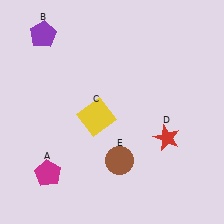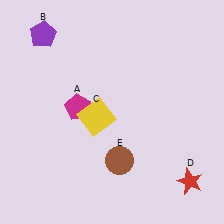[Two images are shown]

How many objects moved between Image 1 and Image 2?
2 objects moved between the two images.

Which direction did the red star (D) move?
The red star (D) moved down.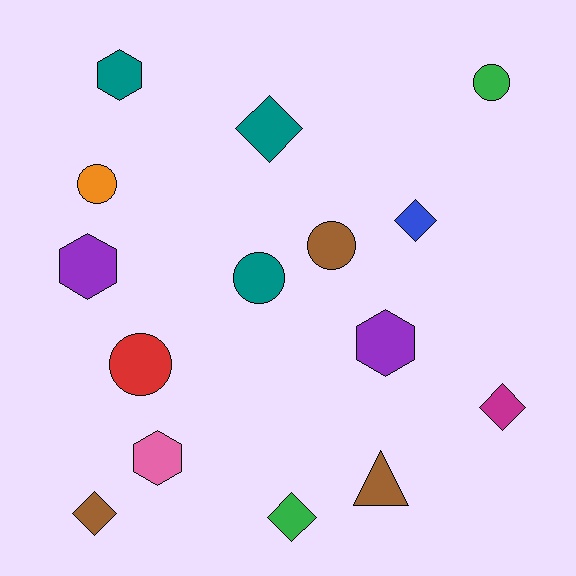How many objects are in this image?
There are 15 objects.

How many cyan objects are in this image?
There are no cyan objects.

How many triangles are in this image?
There is 1 triangle.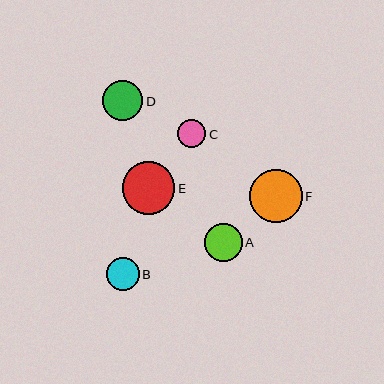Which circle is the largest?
Circle F is the largest with a size of approximately 53 pixels.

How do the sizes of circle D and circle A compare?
Circle D and circle A are approximately the same size.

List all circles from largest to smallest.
From largest to smallest: F, E, D, A, B, C.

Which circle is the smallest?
Circle C is the smallest with a size of approximately 28 pixels.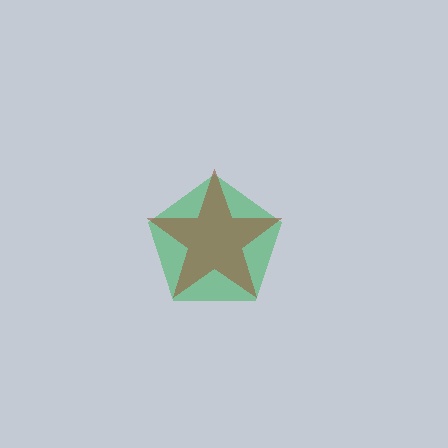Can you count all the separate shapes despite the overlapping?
Yes, there are 2 separate shapes.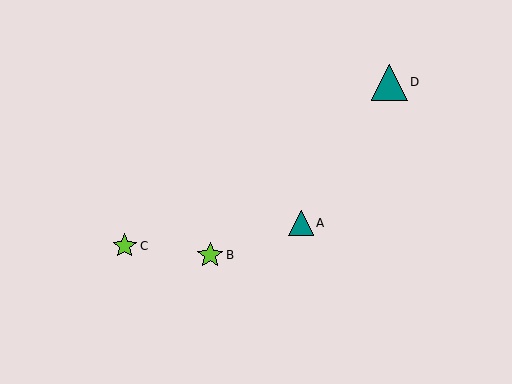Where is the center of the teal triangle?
The center of the teal triangle is at (301, 223).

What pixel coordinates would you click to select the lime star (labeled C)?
Click at (125, 246) to select the lime star C.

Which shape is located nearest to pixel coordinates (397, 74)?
The teal triangle (labeled D) at (389, 82) is nearest to that location.